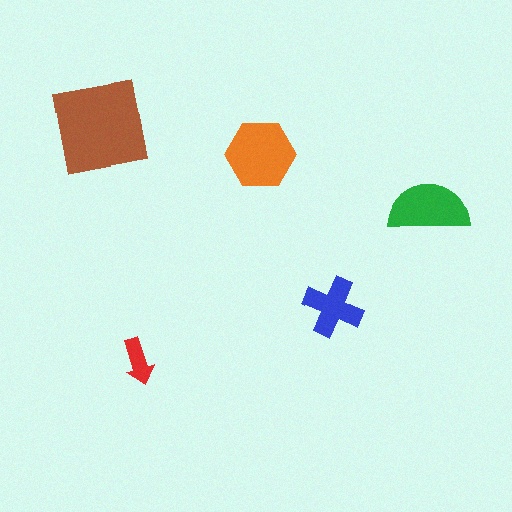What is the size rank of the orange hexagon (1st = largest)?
2nd.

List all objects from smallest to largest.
The red arrow, the blue cross, the green semicircle, the orange hexagon, the brown square.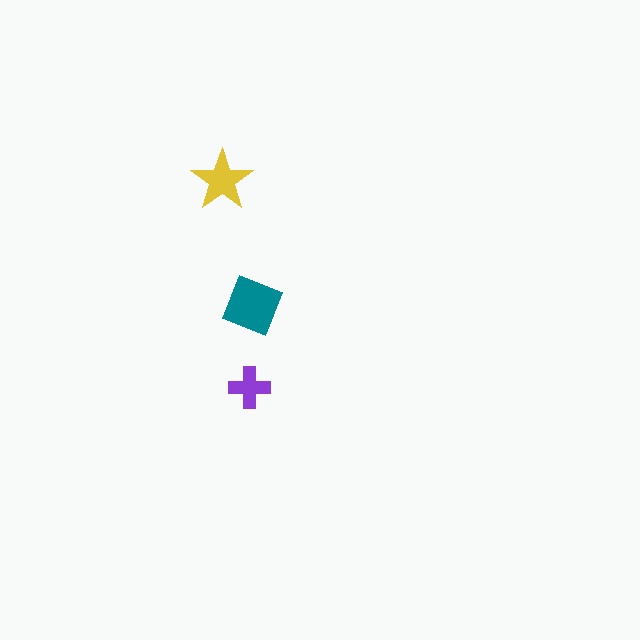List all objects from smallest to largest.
The purple cross, the yellow star, the teal square.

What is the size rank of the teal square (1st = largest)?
1st.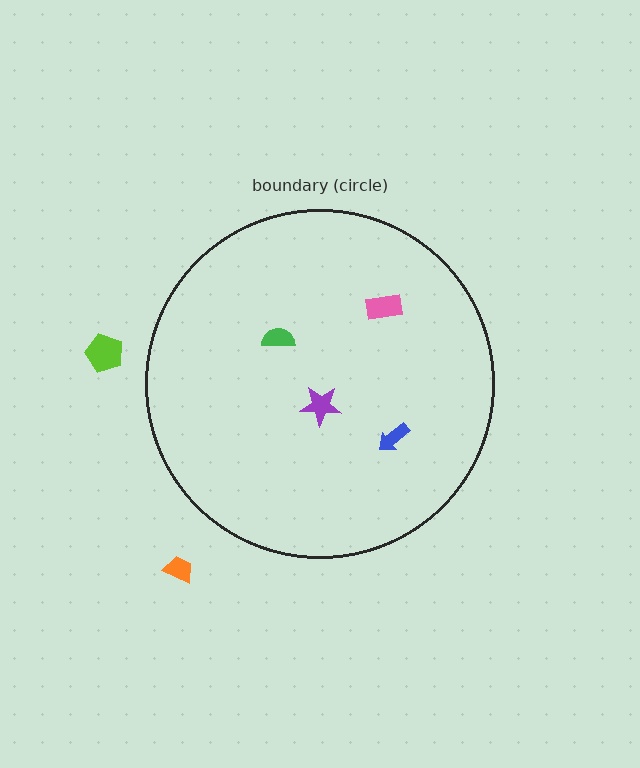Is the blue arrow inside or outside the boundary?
Inside.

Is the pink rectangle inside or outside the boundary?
Inside.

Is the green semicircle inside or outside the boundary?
Inside.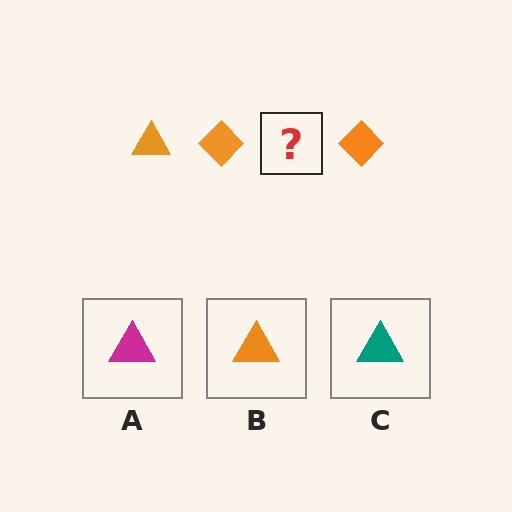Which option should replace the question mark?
Option B.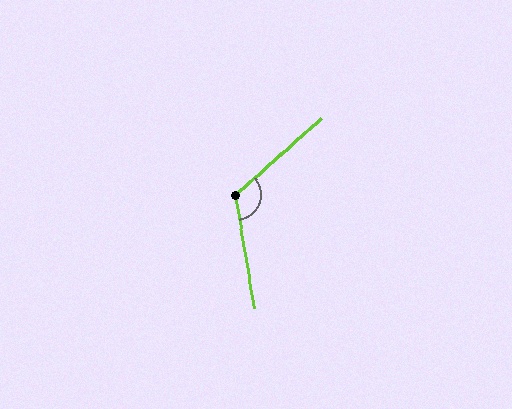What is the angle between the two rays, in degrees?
Approximately 122 degrees.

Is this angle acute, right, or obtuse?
It is obtuse.